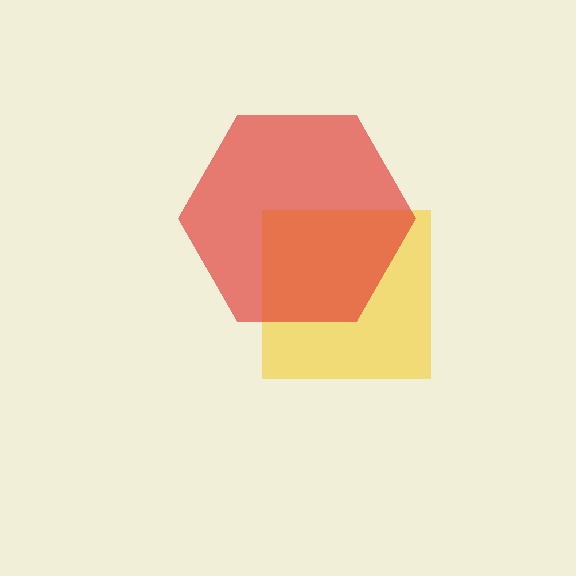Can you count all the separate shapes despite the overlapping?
Yes, there are 2 separate shapes.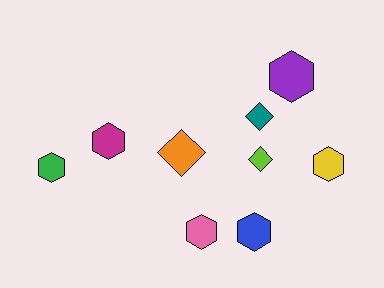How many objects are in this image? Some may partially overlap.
There are 9 objects.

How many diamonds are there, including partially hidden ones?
There are 3 diamonds.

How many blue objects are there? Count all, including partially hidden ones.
There is 1 blue object.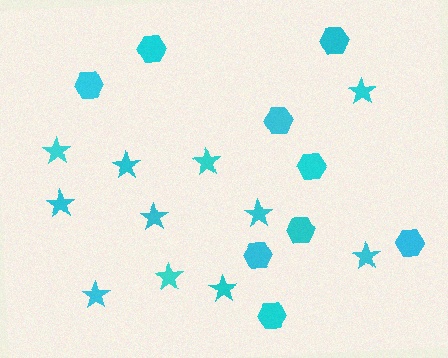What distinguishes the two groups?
There are 2 groups: one group of hexagons (9) and one group of stars (11).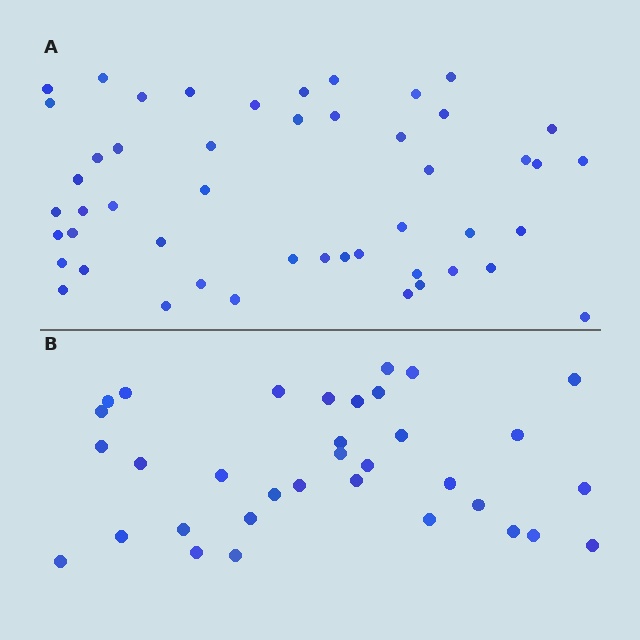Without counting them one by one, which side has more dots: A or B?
Region A (the top region) has more dots.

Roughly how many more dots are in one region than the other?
Region A has approximately 15 more dots than region B.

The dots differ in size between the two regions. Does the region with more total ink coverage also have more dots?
No. Region B has more total ink coverage because its dots are larger, but region A actually contains more individual dots. Total area can be misleading — the number of items is what matters here.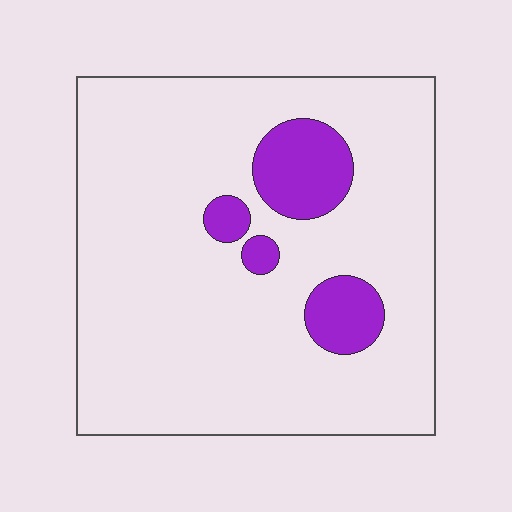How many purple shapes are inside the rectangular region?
4.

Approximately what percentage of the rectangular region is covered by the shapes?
Approximately 15%.